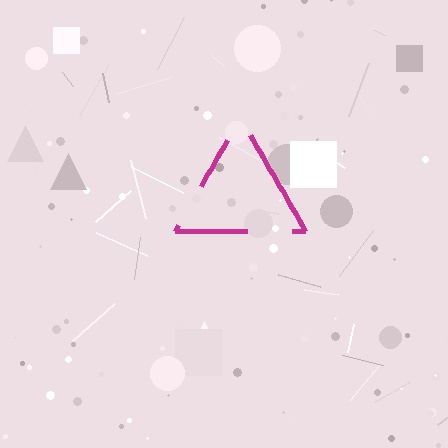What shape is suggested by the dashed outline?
The dashed outline suggests a triangle.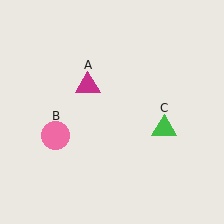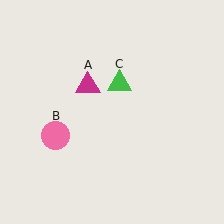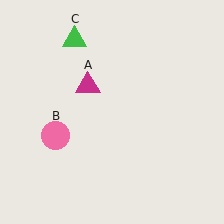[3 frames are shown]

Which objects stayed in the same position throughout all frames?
Magenta triangle (object A) and pink circle (object B) remained stationary.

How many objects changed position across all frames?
1 object changed position: green triangle (object C).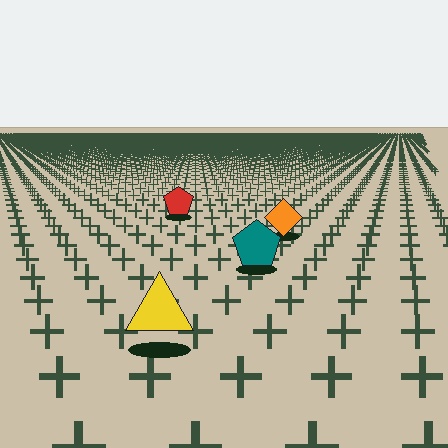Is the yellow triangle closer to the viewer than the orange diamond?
Yes. The yellow triangle is closer — you can tell from the texture gradient: the ground texture is coarser near it.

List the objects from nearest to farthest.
From nearest to farthest: the yellow triangle, the teal pentagon, the orange diamond, the red pentagon.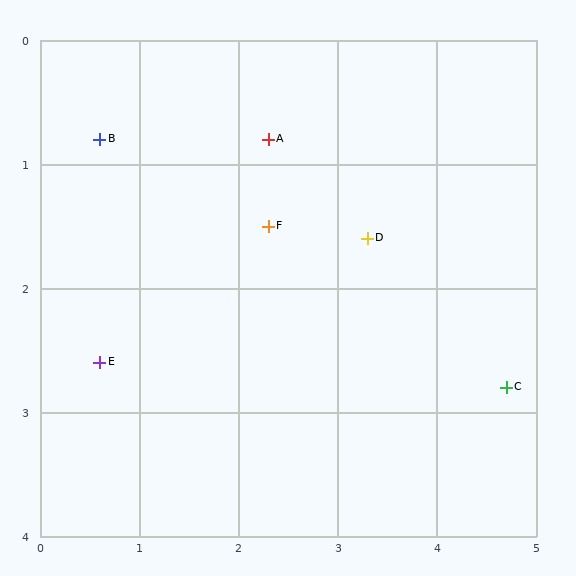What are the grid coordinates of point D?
Point D is at approximately (3.3, 1.6).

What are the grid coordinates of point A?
Point A is at approximately (2.3, 0.8).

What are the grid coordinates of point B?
Point B is at approximately (0.6, 0.8).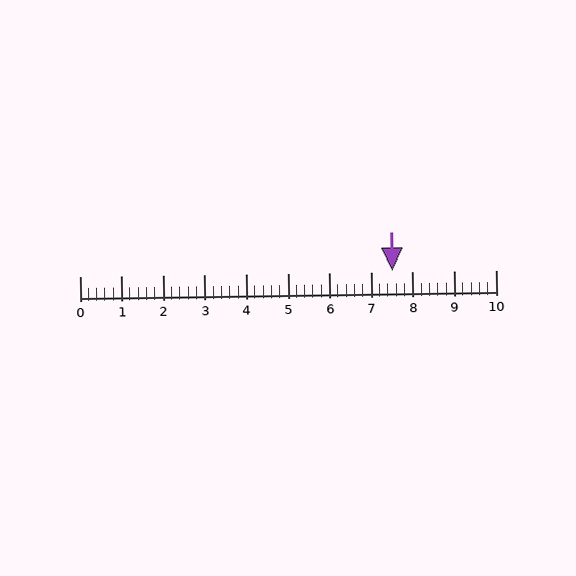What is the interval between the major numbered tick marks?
The major tick marks are spaced 1 units apart.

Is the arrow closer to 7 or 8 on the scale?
The arrow is closer to 8.